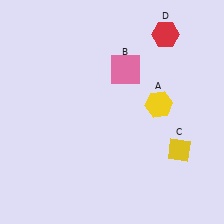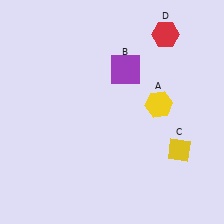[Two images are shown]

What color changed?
The square (B) changed from pink in Image 1 to purple in Image 2.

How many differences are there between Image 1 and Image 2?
There is 1 difference between the two images.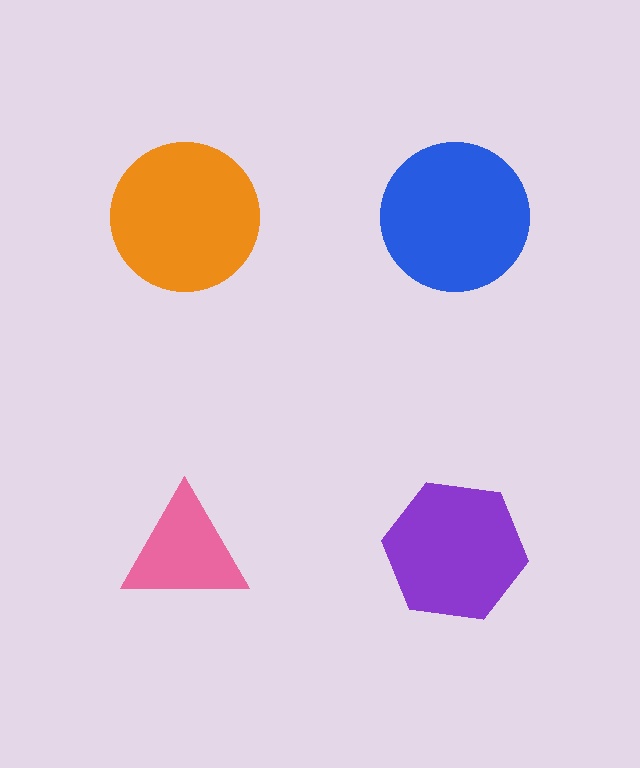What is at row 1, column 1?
An orange circle.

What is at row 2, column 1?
A pink triangle.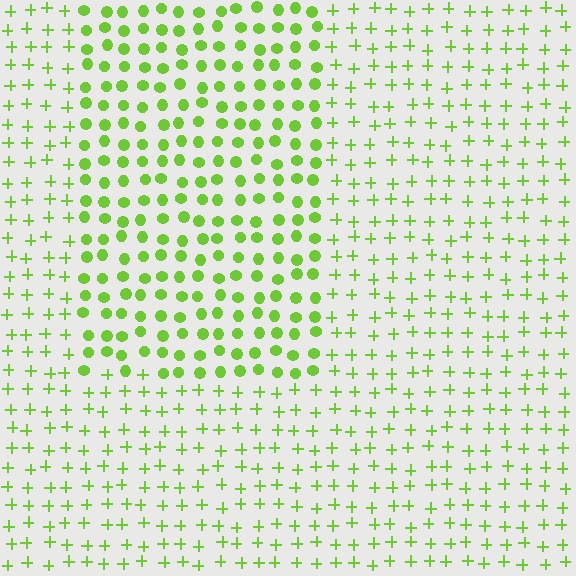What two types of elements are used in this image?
The image uses circles inside the rectangle region and plus signs outside it.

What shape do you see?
I see a rectangle.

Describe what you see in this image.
The image is filled with small lime elements arranged in a uniform grid. A rectangle-shaped region contains circles, while the surrounding area contains plus signs. The boundary is defined purely by the change in element shape.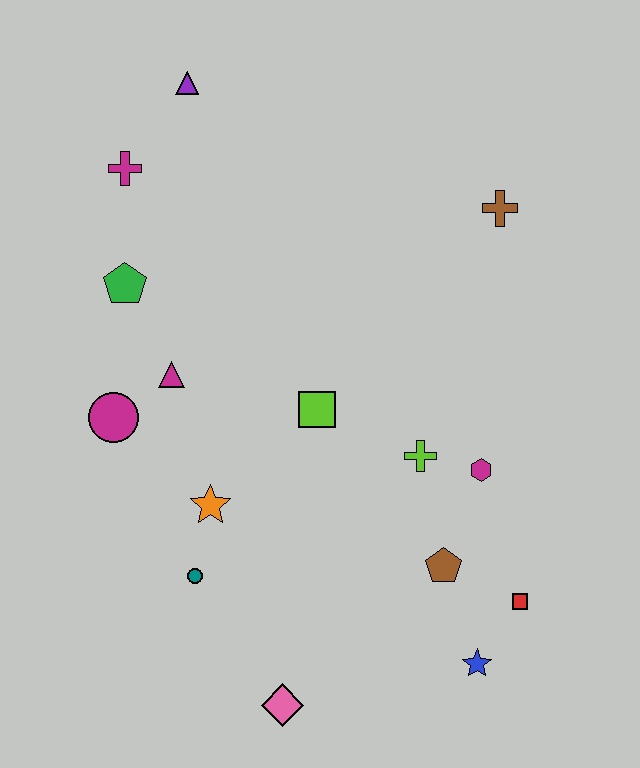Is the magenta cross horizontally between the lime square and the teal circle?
No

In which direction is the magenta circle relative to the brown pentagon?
The magenta circle is to the left of the brown pentagon.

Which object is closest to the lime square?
The lime cross is closest to the lime square.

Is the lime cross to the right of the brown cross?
No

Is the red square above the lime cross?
No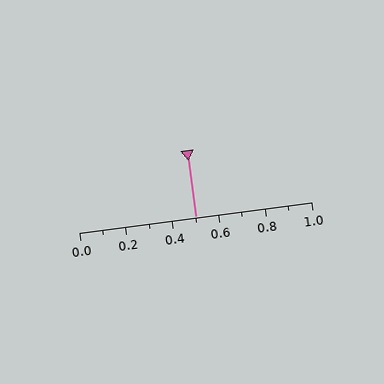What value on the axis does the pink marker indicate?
The marker indicates approximately 0.5.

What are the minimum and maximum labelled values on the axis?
The axis runs from 0.0 to 1.0.